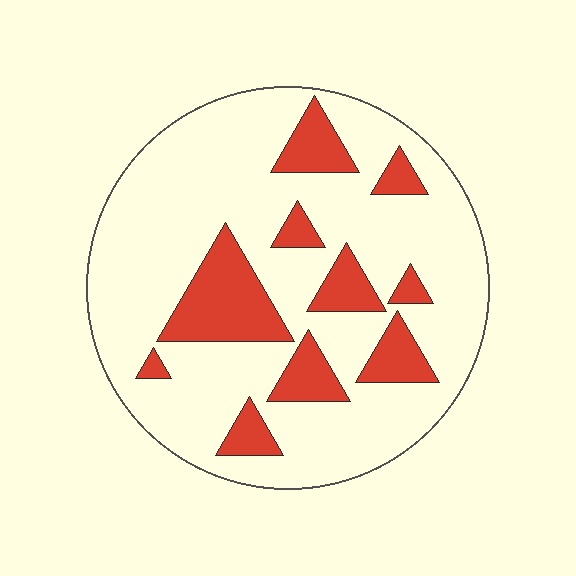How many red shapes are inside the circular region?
10.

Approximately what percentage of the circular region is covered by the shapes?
Approximately 20%.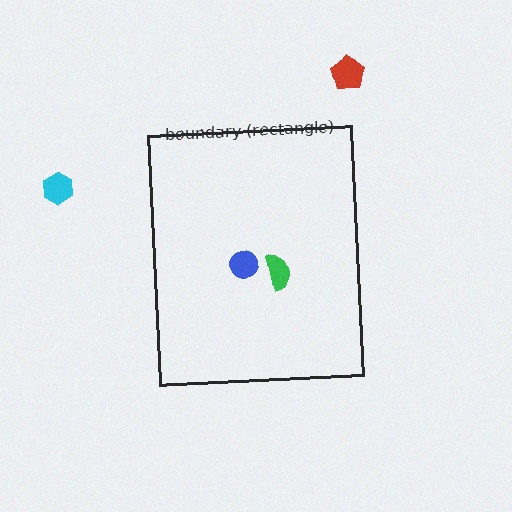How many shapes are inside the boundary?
2 inside, 2 outside.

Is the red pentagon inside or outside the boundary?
Outside.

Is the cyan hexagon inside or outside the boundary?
Outside.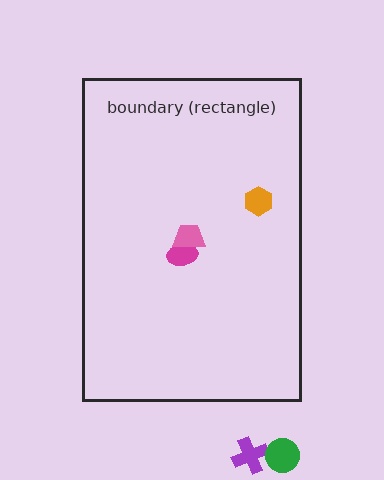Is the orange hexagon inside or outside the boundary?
Inside.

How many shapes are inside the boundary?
3 inside, 2 outside.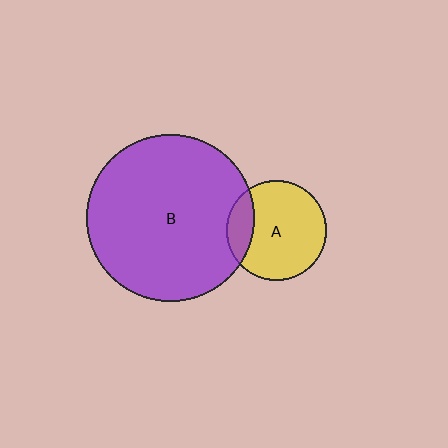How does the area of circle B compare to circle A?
Approximately 2.8 times.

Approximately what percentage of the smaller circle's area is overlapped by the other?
Approximately 20%.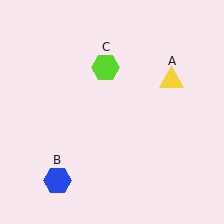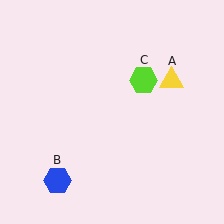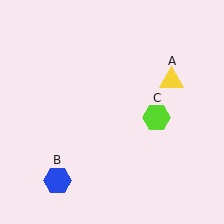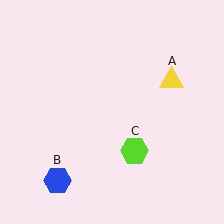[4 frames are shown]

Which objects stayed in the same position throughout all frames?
Yellow triangle (object A) and blue hexagon (object B) remained stationary.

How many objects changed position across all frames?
1 object changed position: lime hexagon (object C).